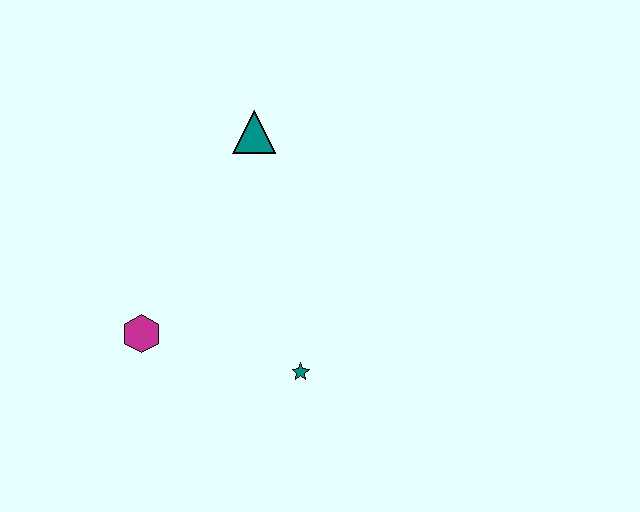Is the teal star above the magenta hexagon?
No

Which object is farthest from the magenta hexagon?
The teal triangle is farthest from the magenta hexagon.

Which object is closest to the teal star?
The magenta hexagon is closest to the teal star.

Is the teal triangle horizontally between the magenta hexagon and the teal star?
Yes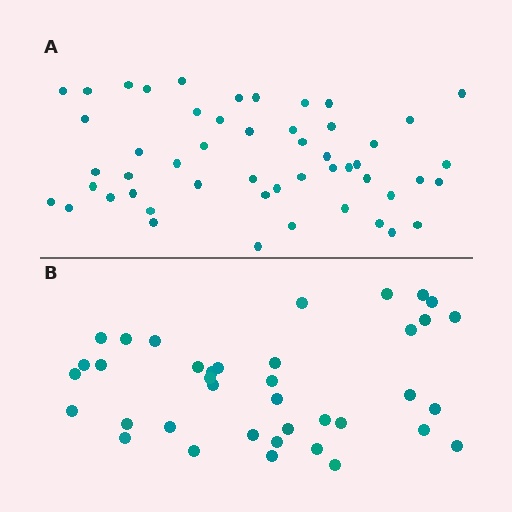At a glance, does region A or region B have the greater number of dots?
Region A (the top region) has more dots.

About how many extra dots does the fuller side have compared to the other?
Region A has approximately 15 more dots than region B.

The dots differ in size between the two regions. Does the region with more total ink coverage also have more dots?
No. Region B has more total ink coverage because its dots are larger, but region A actually contains more individual dots. Total area can be misleading — the number of items is what matters here.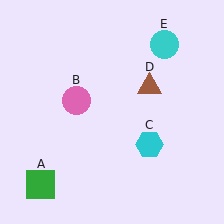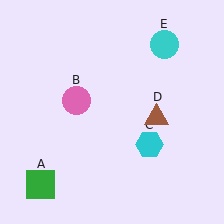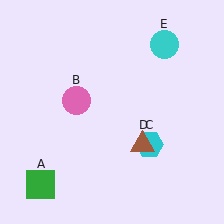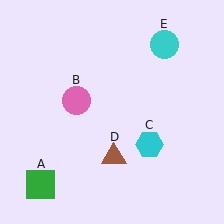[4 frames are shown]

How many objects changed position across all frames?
1 object changed position: brown triangle (object D).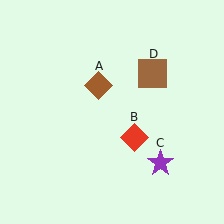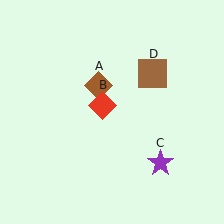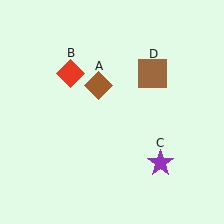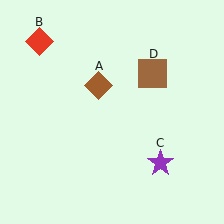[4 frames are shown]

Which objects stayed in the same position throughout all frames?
Brown diamond (object A) and purple star (object C) and brown square (object D) remained stationary.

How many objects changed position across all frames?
1 object changed position: red diamond (object B).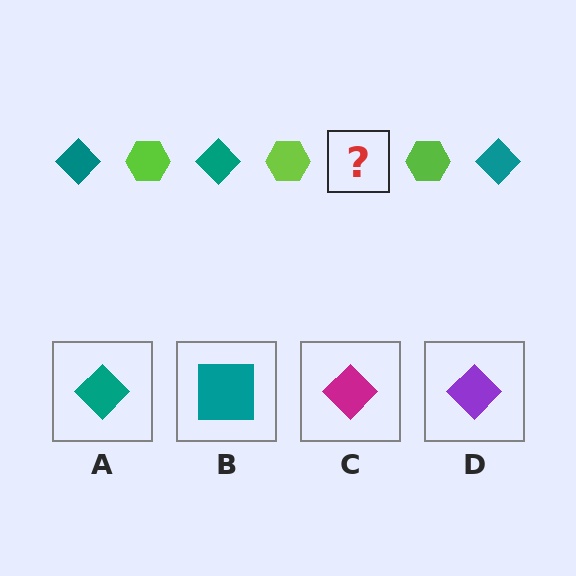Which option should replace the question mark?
Option A.